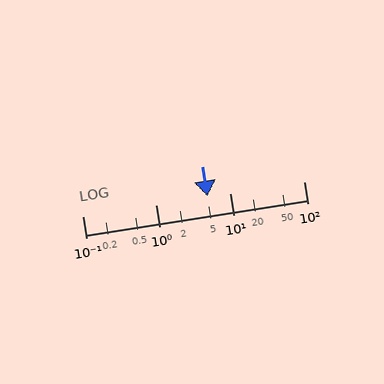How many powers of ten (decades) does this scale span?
The scale spans 3 decades, from 0.1 to 100.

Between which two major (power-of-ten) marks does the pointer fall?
The pointer is between 1 and 10.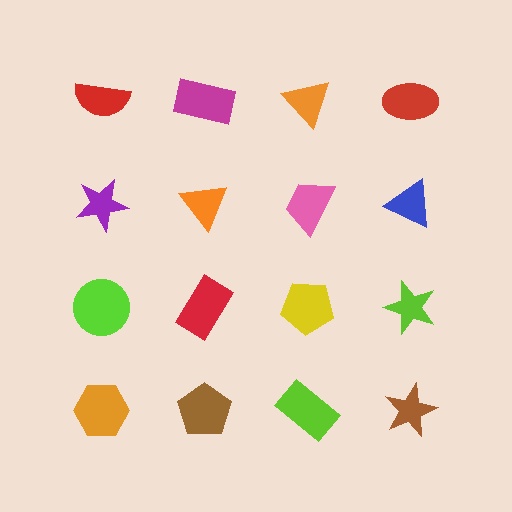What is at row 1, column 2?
A magenta rectangle.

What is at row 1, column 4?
A red ellipse.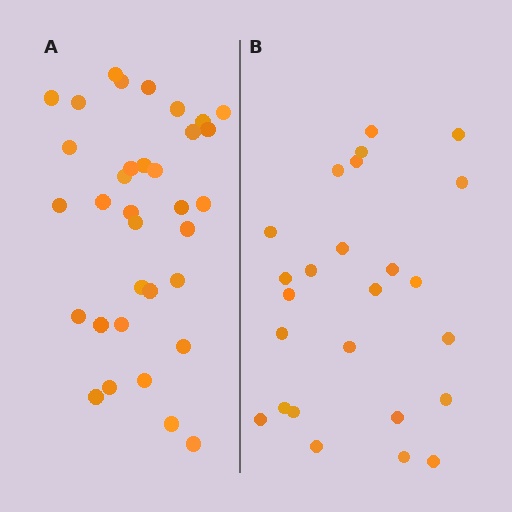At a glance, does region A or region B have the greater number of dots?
Region A (the left region) has more dots.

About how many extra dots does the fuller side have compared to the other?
Region A has roughly 8 or so more dots than region B.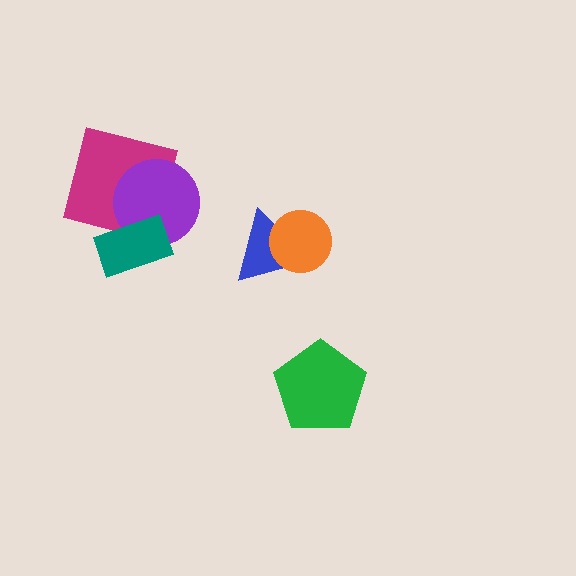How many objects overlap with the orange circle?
1 object overlaps with the orange circle.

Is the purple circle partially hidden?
Yes, it is partially covered by another shape.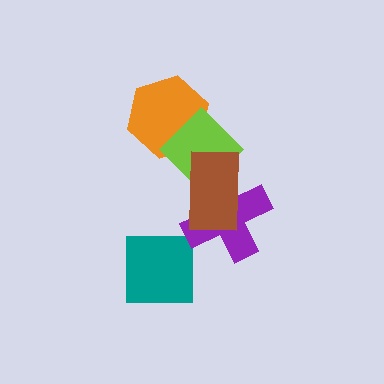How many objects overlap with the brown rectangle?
2 objects overlap with the brown rectangle.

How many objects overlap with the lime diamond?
3 objects overlap with the lime diamond.